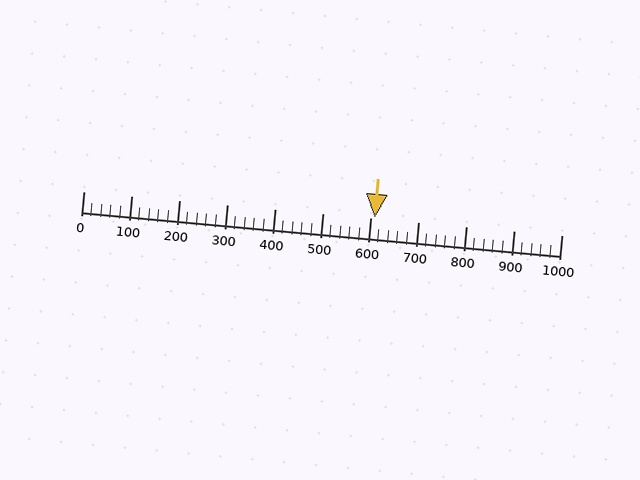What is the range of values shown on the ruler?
The ruler shows values from 0 to 1000.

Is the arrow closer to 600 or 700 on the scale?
The arrow is closer to 600.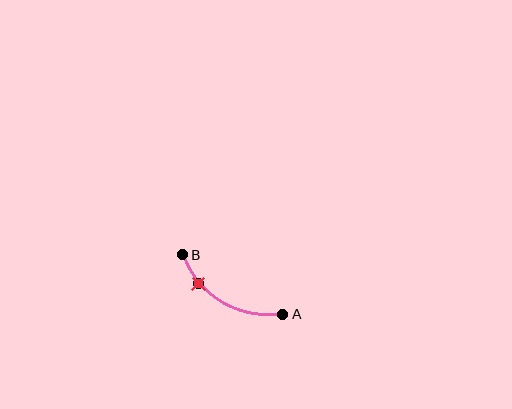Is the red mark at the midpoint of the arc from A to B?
No. The red mark lies on the arc but is closer to endpoint B. The arc midpoint would be at the point on the curve equidistant along the arc from both A and B.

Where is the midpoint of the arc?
The arc midpoint is the point on the curve farthest from the straight line joining A and B. It sits below that line.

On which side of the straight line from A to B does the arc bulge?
The arc bulges below the straight line connecting A and B.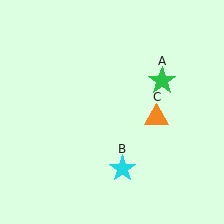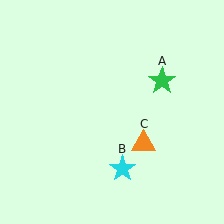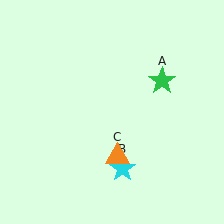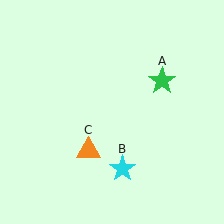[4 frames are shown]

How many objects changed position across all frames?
1 object changed position: orange triangle (object C).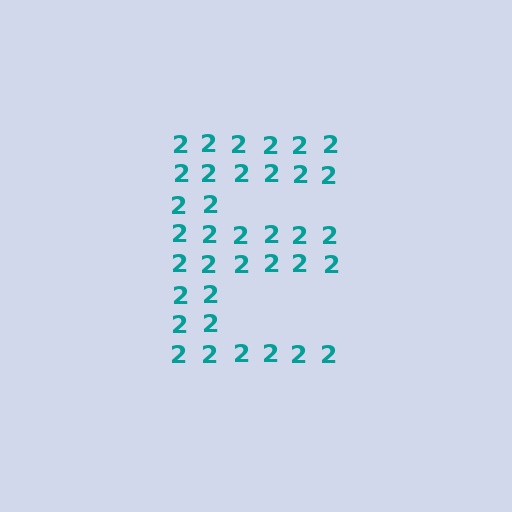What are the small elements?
The small elements are digit 2's.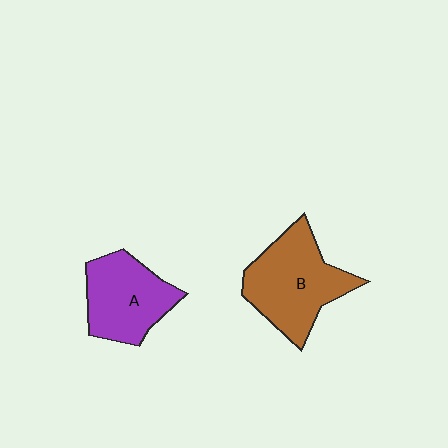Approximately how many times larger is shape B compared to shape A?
Approximately 1.2 times.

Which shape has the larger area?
Shape B (brown).